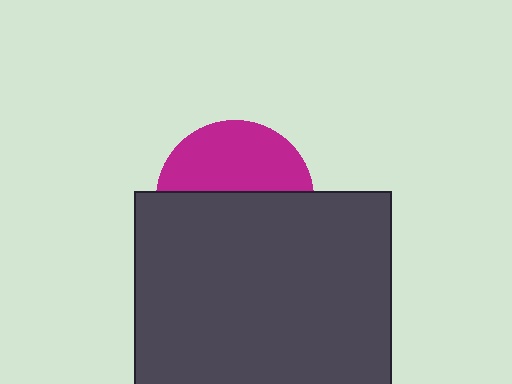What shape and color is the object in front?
The object in front is a dark gray square.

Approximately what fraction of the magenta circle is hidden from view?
Roughly 56% of the magenta circle is hidden behind the dark gray square.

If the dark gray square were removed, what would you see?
You would see the complete magenta circle.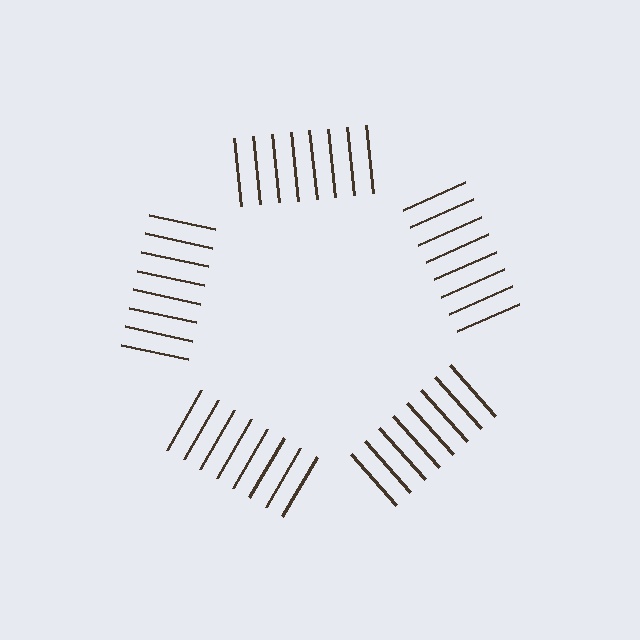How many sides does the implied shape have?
5 sides — the line-ends trace a pentagon.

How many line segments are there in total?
40 — 8 along each of the 5 edges.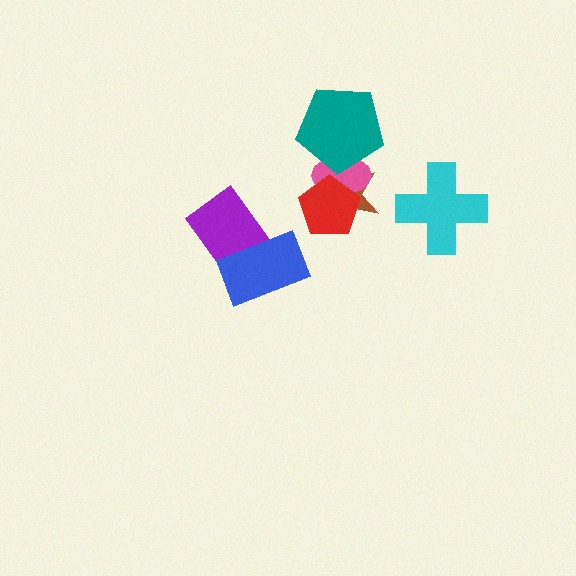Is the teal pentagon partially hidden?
No, no other shape covers it.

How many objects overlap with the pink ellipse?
3 objects overlap with the pink ellipse.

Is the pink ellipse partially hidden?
Yes, it is partially covered by another shape.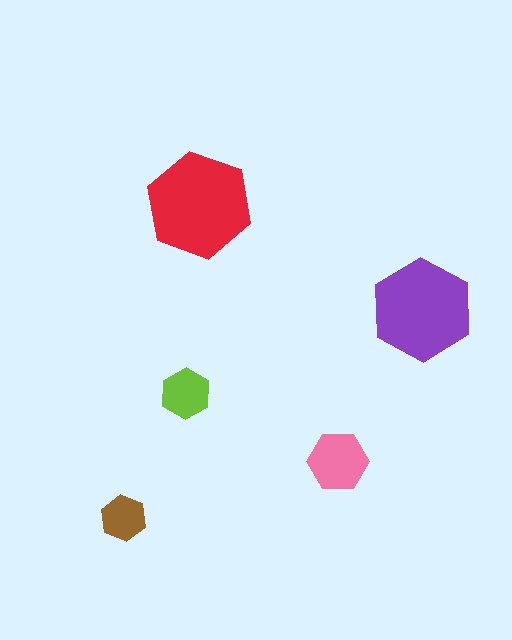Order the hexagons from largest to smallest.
the red one, the purple one, the pink one, the lime one, the brown one.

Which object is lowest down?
The brown hexagon is bottommost.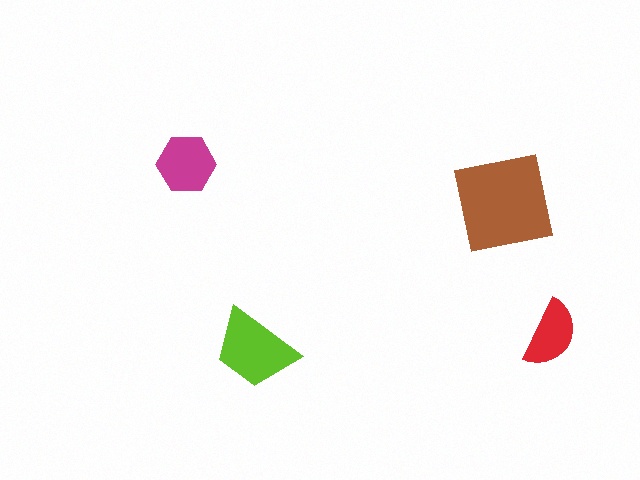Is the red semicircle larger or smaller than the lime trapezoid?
Smaller.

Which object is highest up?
The magenta hexagon is topmost.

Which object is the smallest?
The red semicircle.